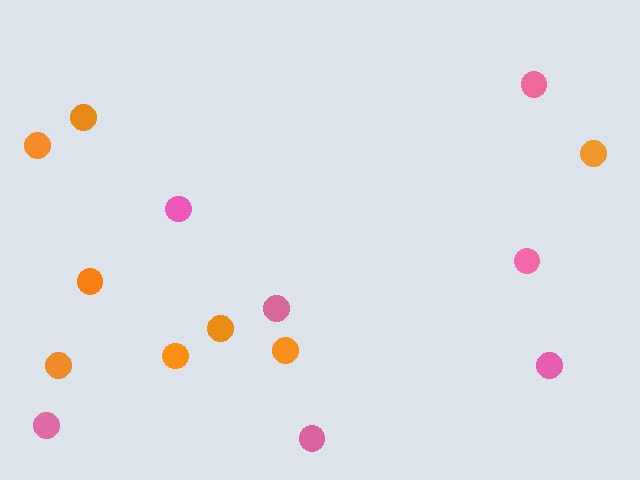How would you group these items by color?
There are 2 groups: one group of orange circles (8) and one group of pink circles (7).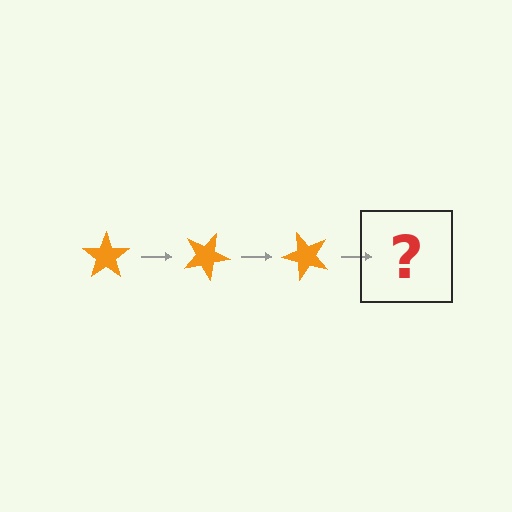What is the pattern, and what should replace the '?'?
The pattern is that the star rotates 25 degrees each step. The '?' should be an orange star rotated 75 degrees.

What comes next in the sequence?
The next element should be an orange star rotated 75 degrees.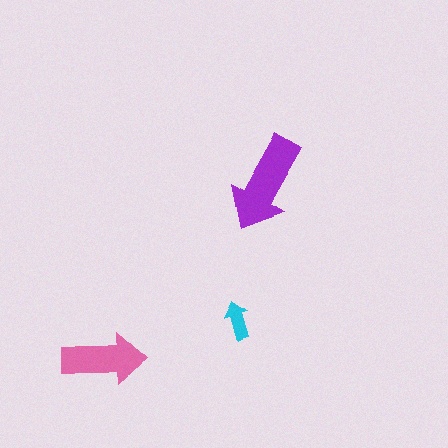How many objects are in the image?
There are 3 objects in the image.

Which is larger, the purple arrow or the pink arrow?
The purple one.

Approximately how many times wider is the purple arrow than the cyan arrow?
About 2.5 times wider.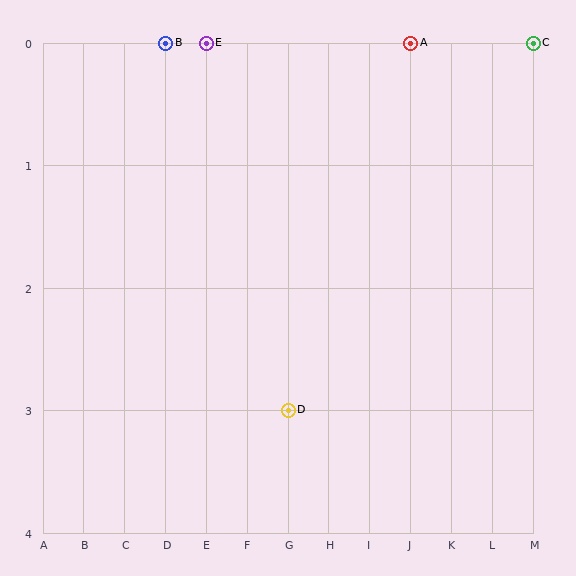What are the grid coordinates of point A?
Point A is at grid coordinates (J, 0).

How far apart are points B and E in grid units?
Points B and E are 1 column apart.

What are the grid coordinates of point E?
Point E is at grid coordinates (E, 0).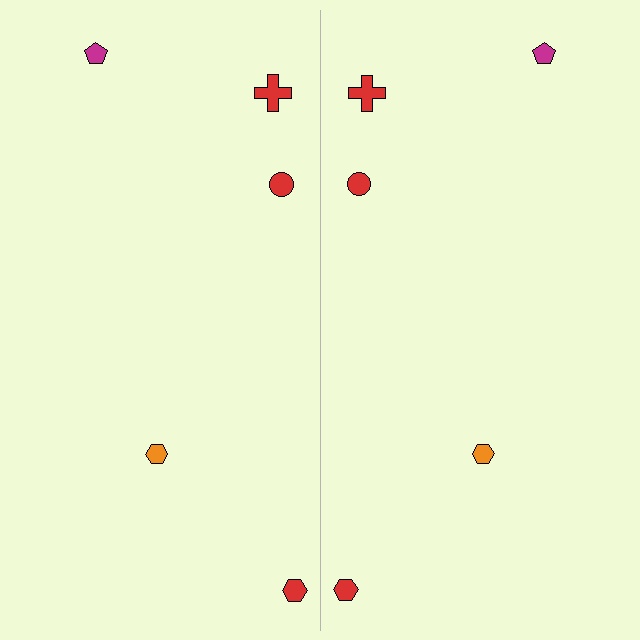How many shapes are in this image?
There are 10 shapes in this image.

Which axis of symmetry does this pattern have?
The pattern has a vertical axis of symmetry running through the center of the image.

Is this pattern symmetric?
Yes, this pattern has bilateral (reflection) symmetry.